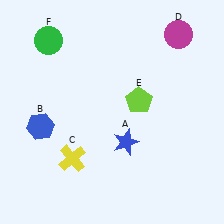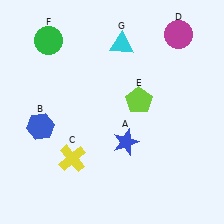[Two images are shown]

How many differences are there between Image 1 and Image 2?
There is 1 difference between the two images.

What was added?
A cyan triangle (G) was added in Image 2.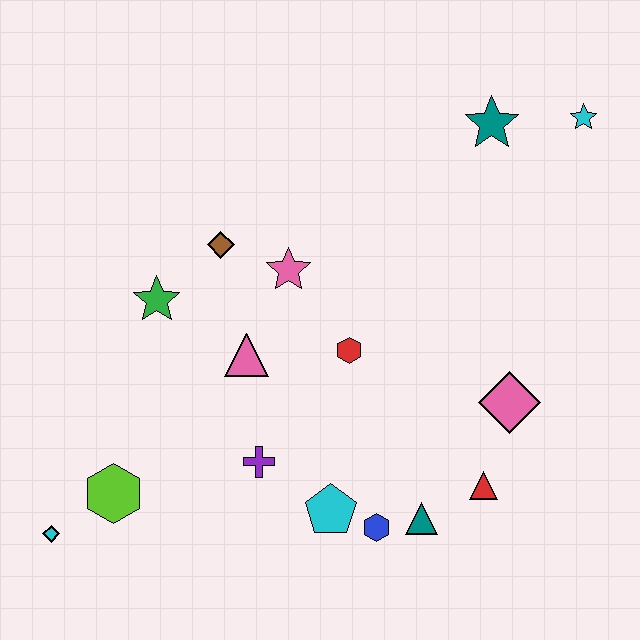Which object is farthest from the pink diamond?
The cyan diamond is farthest from the pink diamond.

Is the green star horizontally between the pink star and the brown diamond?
No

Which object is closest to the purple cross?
The cyan pentagon is closest to the purple cross.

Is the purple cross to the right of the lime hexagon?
Yes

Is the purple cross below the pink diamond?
Yes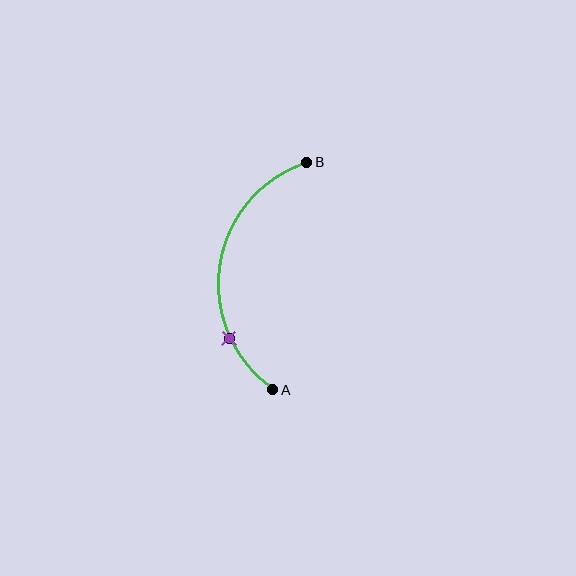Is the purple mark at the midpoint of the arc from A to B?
No. The purple mark lies on the arc but is closer to endpoint A. The arc midpoint would be at the point on the curve equidistant along the arc from both A and B.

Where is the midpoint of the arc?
The arc midpoint is the point on the curve farthest from the straight line joining A and B. It sits to the left of that line.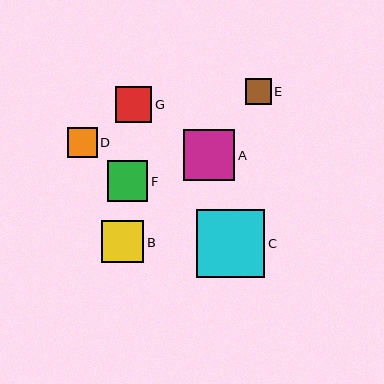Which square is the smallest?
Square E is the smallest with a size of approximately 25 pixels.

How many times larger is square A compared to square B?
Square A is approximately 1.2 times the size of square B.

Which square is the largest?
Square C is the largest with a size of approximately 68 pixels.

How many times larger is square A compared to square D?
Square A is approximately 1.7 times the size of square D.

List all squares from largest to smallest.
From largest to smallest: C, A, B, F, G, D, E.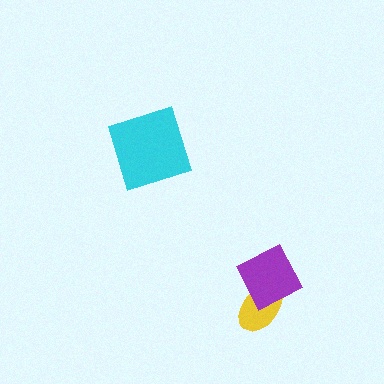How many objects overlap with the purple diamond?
1 object overlaps with the purple diamond.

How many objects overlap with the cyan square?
0 objects overlap with the cyan square.